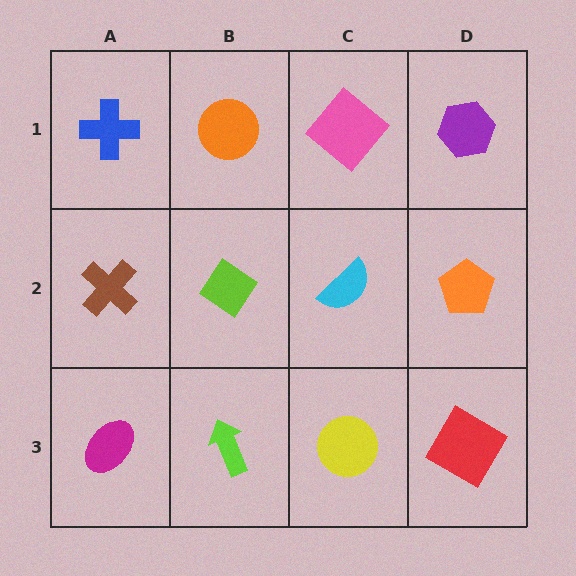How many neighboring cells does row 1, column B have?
3.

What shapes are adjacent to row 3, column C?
A cyan semicircle (row 2, column C), a lime arrow (row 3, column B), a red diamond (row 3, column D).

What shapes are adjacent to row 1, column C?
A cyan semicircle (row 2, column C), an orange circle (row 1, column B), a purple hexagon (row 1, column D).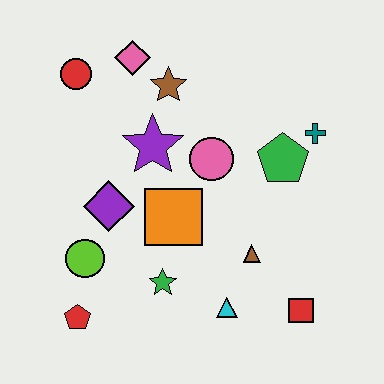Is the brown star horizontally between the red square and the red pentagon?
Yes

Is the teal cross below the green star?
No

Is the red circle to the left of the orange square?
Yes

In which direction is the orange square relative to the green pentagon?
The orange square is to the left of the green pentagon.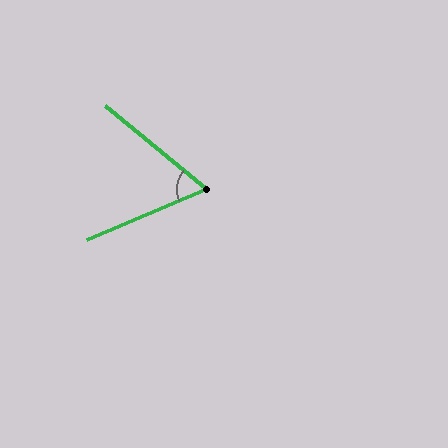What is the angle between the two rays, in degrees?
Approximately 63 degrees.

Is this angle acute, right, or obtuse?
It is acute.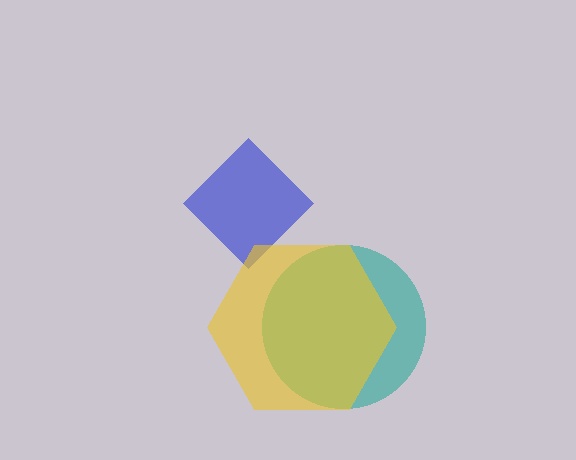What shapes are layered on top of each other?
The layered shapes are: a teal circle, a blue diamond, a yellow hexagon.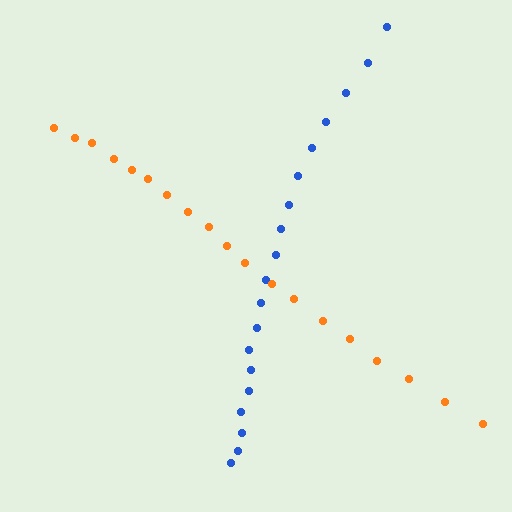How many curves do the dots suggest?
There are 2 distinct paths.